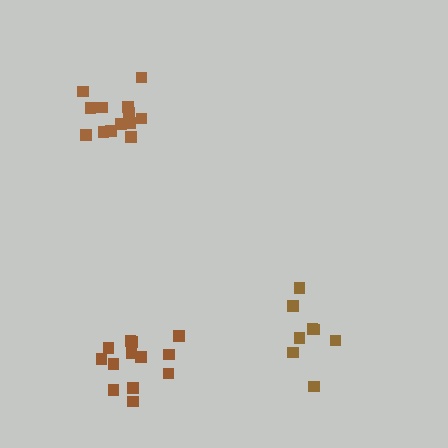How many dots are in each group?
Group 1: 8 dots, Group 2: 13 dots, Group 3: 13 dots (34 total).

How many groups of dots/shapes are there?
There are 3 groups.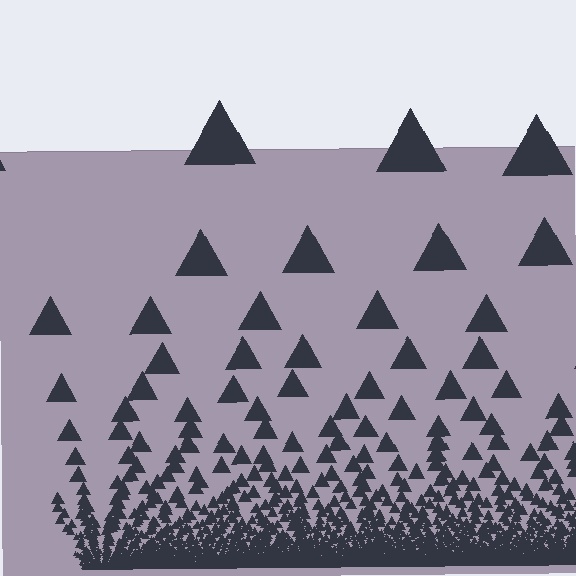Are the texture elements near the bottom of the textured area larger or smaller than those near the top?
Smaller. The gradient is inverted — elements near the bottom are smaller and denser.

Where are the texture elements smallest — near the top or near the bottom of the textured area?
Near the bottom.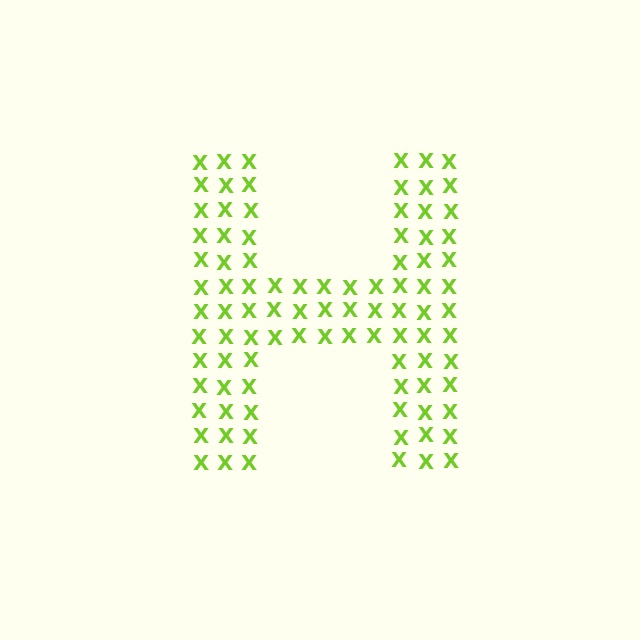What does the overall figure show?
The overall figure shows the letter H.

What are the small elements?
The small elements are letter X's.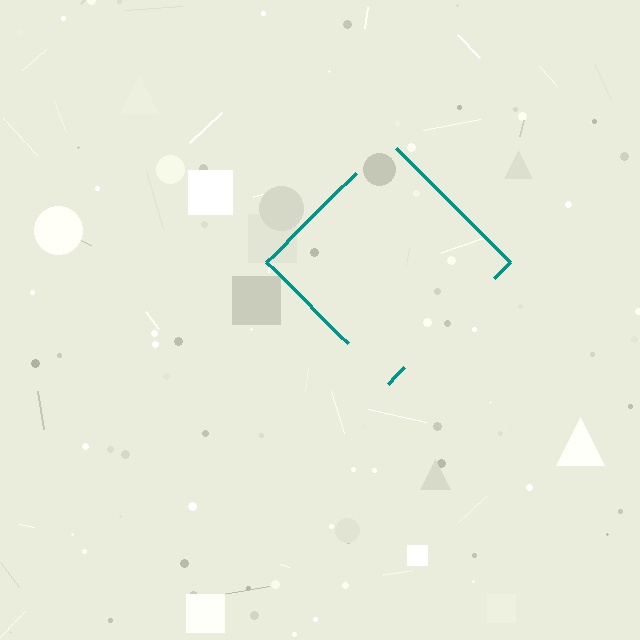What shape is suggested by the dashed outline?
The dashed outline suggests a diamond.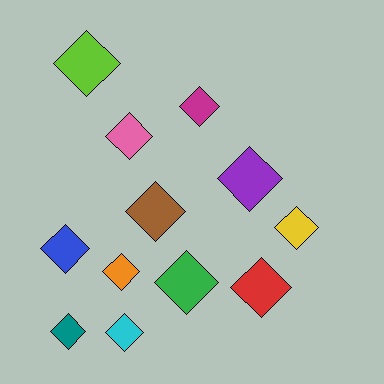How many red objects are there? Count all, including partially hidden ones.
There is 1 red object.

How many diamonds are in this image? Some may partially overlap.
There are 12 diamonds.